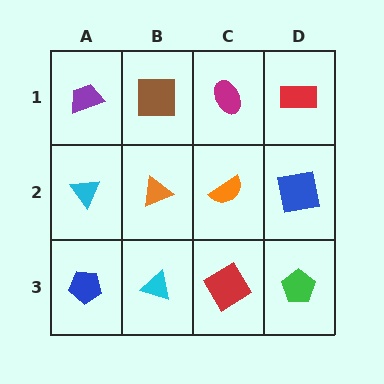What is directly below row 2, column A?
A blue pentagon.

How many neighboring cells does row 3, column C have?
3.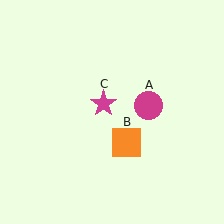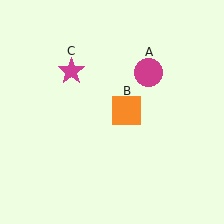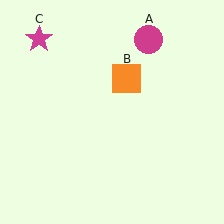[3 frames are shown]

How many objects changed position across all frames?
3 objects changed position: magenta circle (object A), orange square (object B), magenta star (object C).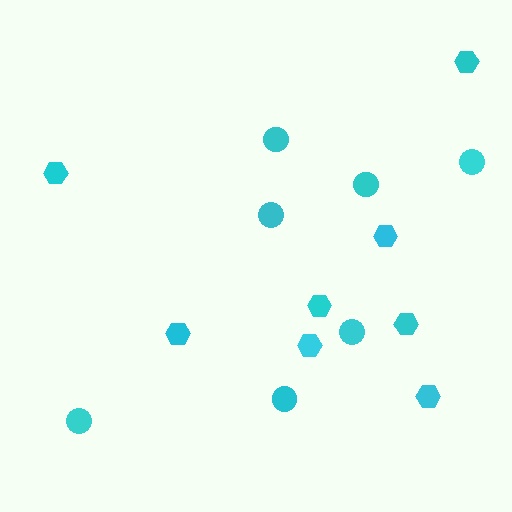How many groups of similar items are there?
There are 2 groups: one group of hexagons (8) and one group of circles (7).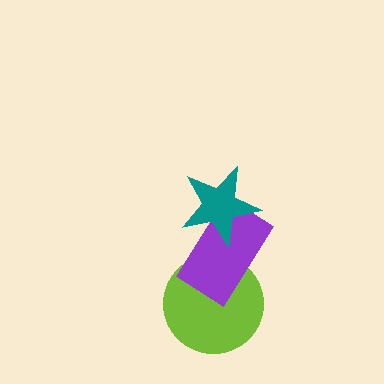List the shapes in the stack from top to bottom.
From top to bottom: the teal star, the purple rectangle, the lime circle.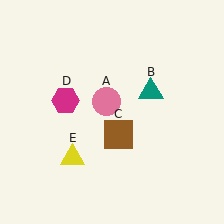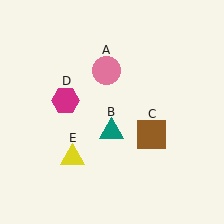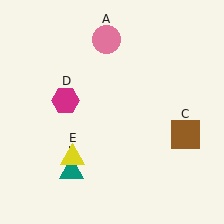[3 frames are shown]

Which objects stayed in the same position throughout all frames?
Magenta hexagon (object D) and yellow triangle (object E) remained stationary.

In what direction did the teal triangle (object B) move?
The teal triangle (object B) moved down and to the left.